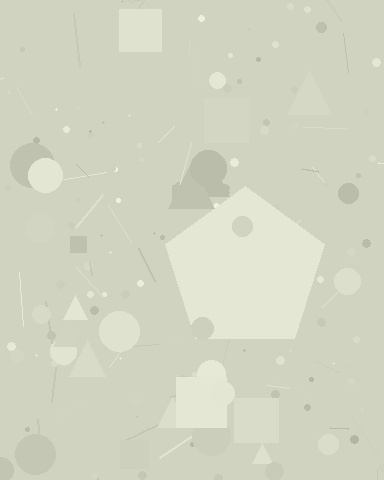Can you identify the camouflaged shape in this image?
The camouflaged shape is a pentagon.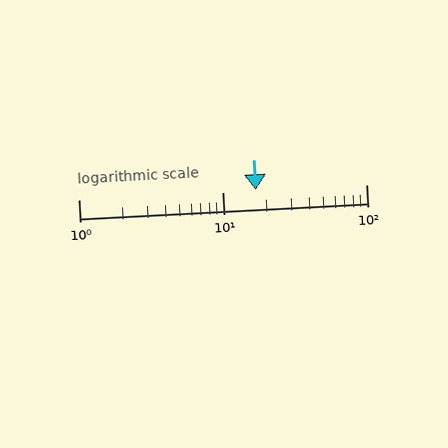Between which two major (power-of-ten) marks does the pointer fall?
The pointer is between 10 and 100.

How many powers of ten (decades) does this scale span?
The scale spans 2 decades, from 1 to 100.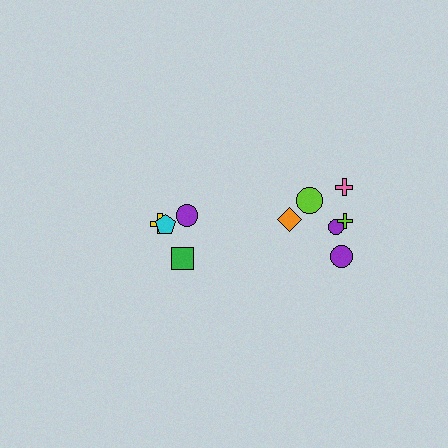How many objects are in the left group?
There are 4 objects.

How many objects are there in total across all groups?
There are 10 objects.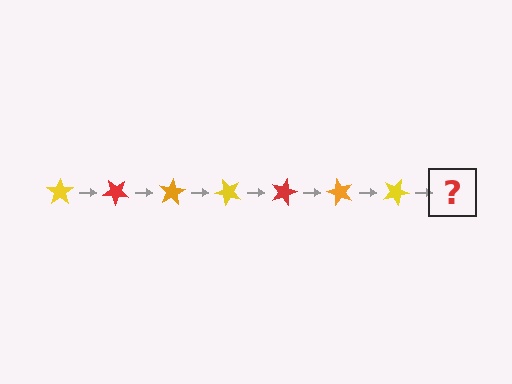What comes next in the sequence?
The next element should be a red star, rotated 280 degrees from the start.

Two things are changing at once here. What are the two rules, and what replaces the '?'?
The two rules are that it rotates 40 degrees each step and the color cycles through yellow, red, and orange. The '?' should be a red star, rotated 280 degrees from the start.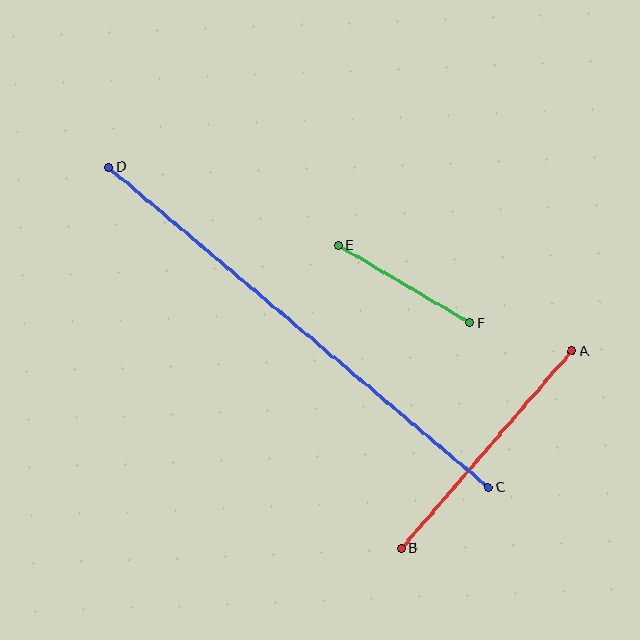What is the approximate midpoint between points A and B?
The midpoint is at approximately (487, 450) pixels.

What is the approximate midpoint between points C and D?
The midpoint is at approximately (298, 327) pixels.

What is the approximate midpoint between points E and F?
The midpoint is at approximately (404, 284) pixels.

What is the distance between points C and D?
The distance is approximately 497 pixels.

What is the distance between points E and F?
The distance is approximately 153 pixels.